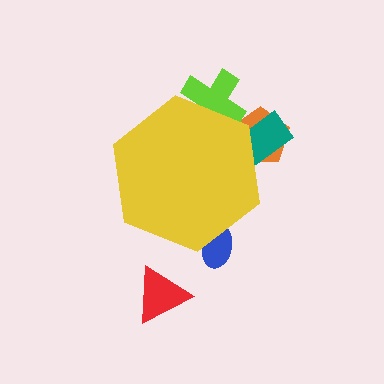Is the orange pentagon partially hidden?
Yes, the orange pentagon is partially hidden behind the yellow hexagon.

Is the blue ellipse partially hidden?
Yes, the blue ellipse is partially hidden behind the yellow hexagon.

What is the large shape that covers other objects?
A yellow hexagon.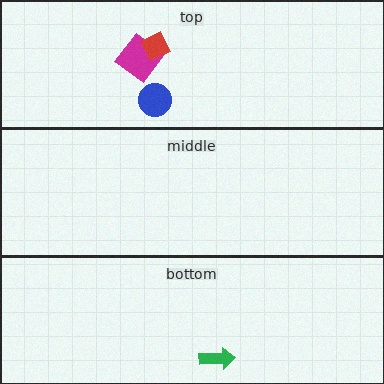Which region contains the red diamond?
The top region.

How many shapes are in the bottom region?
1.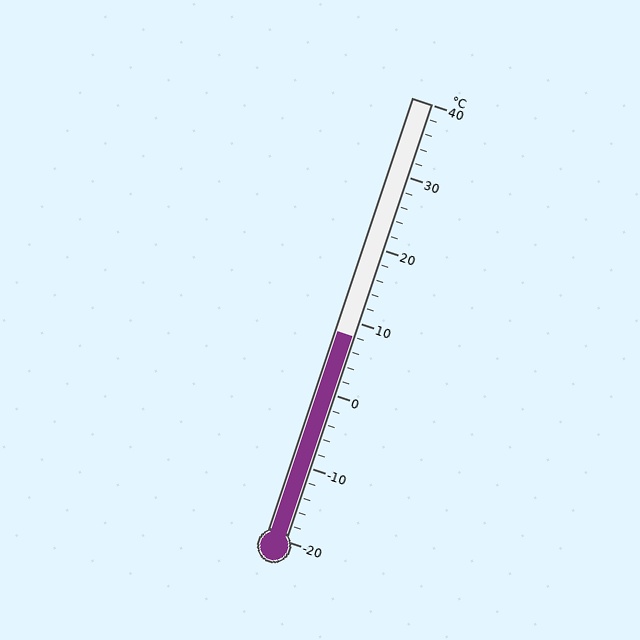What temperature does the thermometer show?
The thermometer shows approximately 8°C.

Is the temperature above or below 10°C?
The temperature is below 10°C.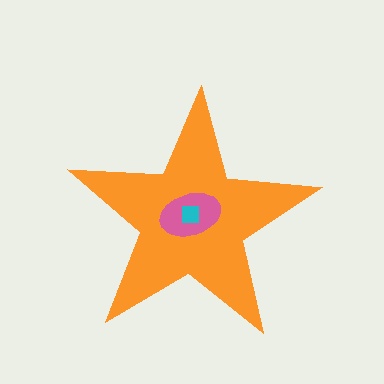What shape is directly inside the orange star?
The pink ellipse.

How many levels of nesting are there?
3.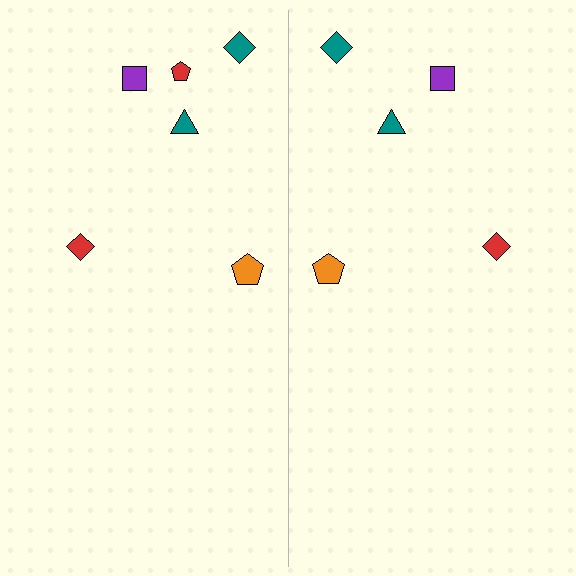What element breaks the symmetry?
A red pentagon is missing from the right side.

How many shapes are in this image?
There are 11 shapes in this image.